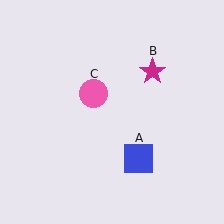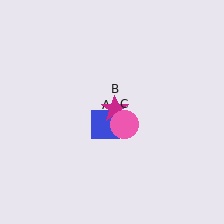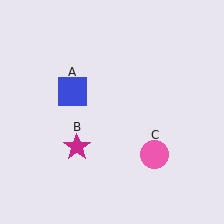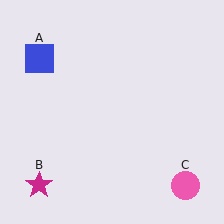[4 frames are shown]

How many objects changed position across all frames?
3 objects changed position: blue square (object A), magenta star (object B), pink circle (object C).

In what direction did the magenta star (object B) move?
The magenta star (object B) moved down and to the left.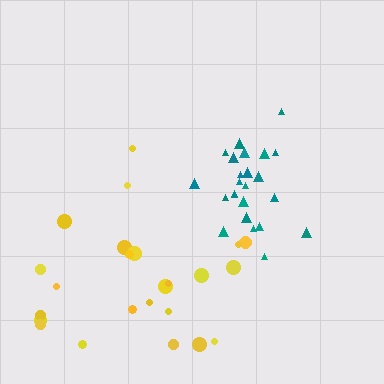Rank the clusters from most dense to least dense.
teal, yellow.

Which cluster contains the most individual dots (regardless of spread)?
Teal (24).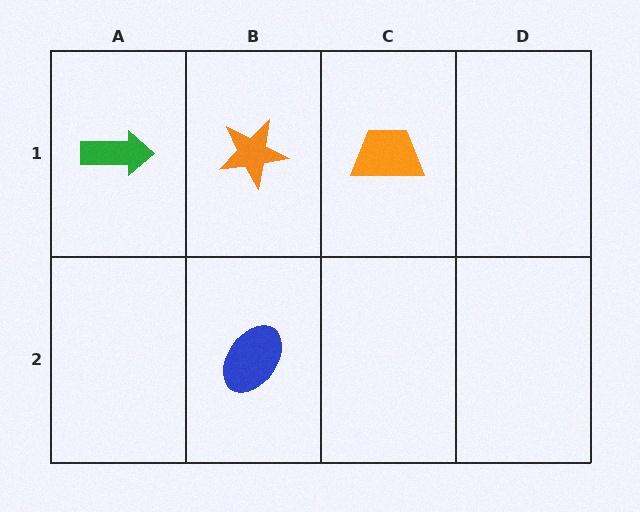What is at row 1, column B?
An orange star.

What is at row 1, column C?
An orange trapezoid.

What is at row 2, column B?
A blue ellipse.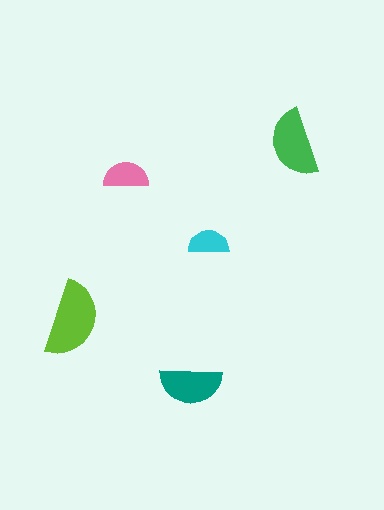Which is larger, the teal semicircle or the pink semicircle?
The teal one.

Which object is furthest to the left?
The lime semicircle is leftmost.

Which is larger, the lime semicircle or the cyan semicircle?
The lime one.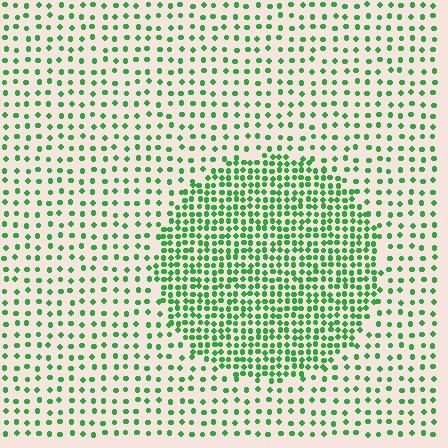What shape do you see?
I see a circle.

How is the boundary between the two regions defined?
The boundary is defined by a change in element density (approximately 2.3x ratio). All elements are the same color, size, and shape.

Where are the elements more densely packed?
The elements are more densely packed inside the circle boundary.